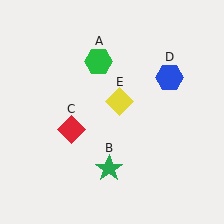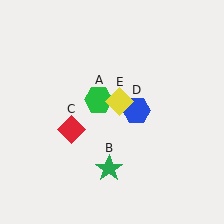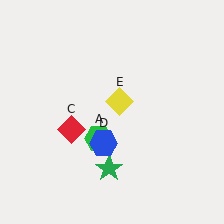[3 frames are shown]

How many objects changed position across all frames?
2 objects changed position: green hexagon (object A), blue hexagon (object D).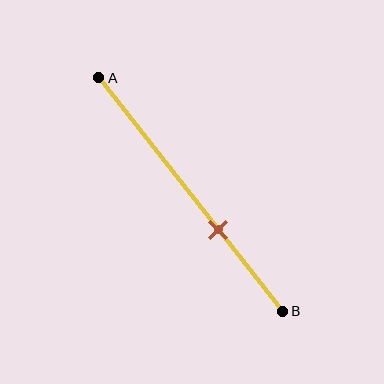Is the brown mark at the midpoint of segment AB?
No, the mark is at about 65% from A, not at the 50% midpoint.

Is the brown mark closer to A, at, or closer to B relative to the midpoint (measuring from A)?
The brown mark is closer to point B than the midpoint of segment AB.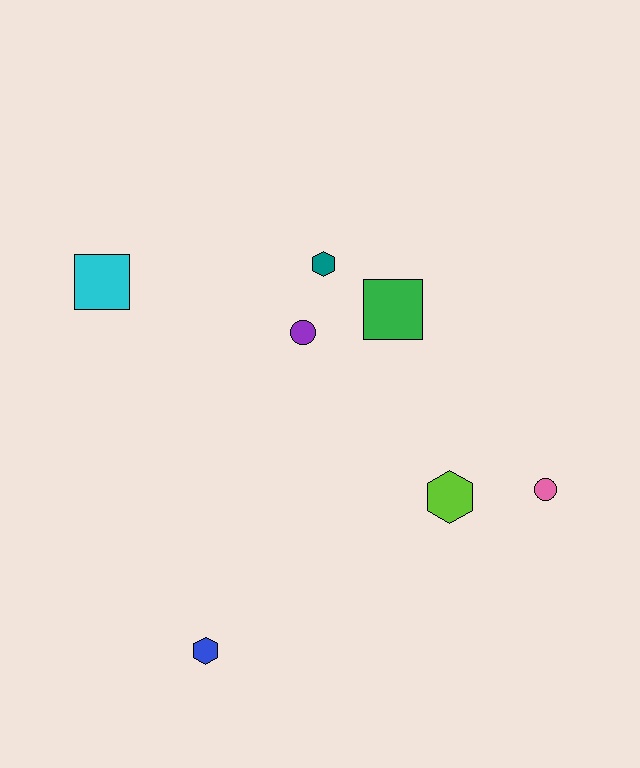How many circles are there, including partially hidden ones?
There are 2 circles.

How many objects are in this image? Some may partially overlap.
There are 7 objects.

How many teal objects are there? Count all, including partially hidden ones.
There is 1 teal object.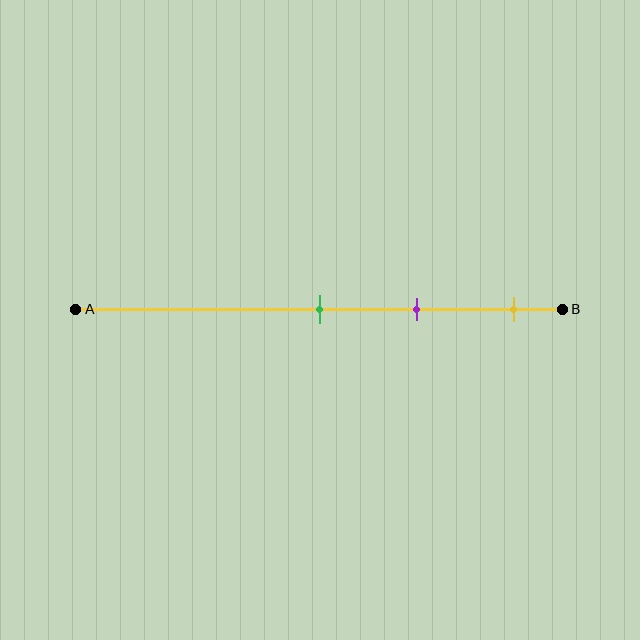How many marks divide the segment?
There are 3 marks dividing the segment.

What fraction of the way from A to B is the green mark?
The green mark is approximately 50% (0.5) of the way from A to B.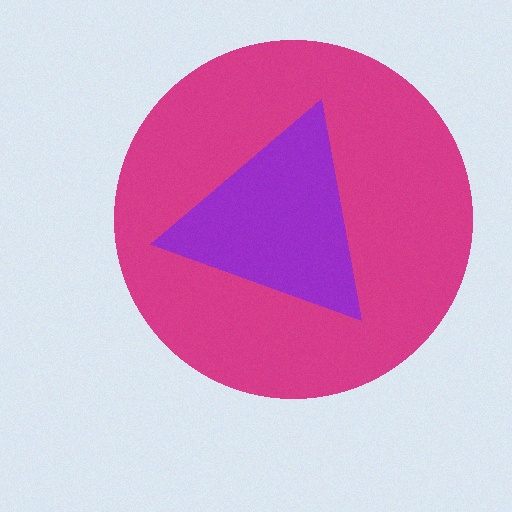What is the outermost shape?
The magenta circle.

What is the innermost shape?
The purple triangle.